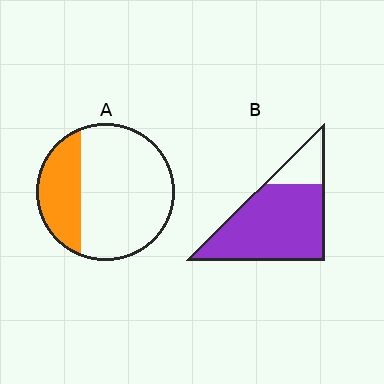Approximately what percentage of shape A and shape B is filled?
A is approximately 30% and B is approximately 80%.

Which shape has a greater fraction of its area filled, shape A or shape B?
Shape B.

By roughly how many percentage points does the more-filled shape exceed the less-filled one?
By roughly 50 percentage points (B over A).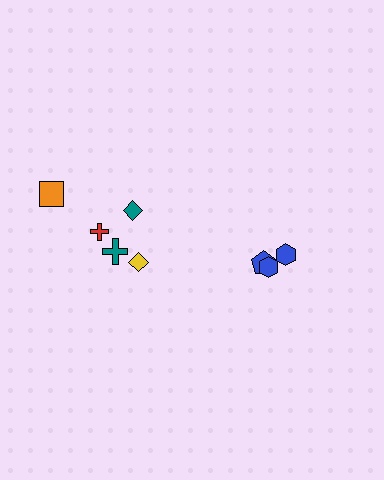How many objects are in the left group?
There are 5 objects.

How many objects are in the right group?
There are 3 objects.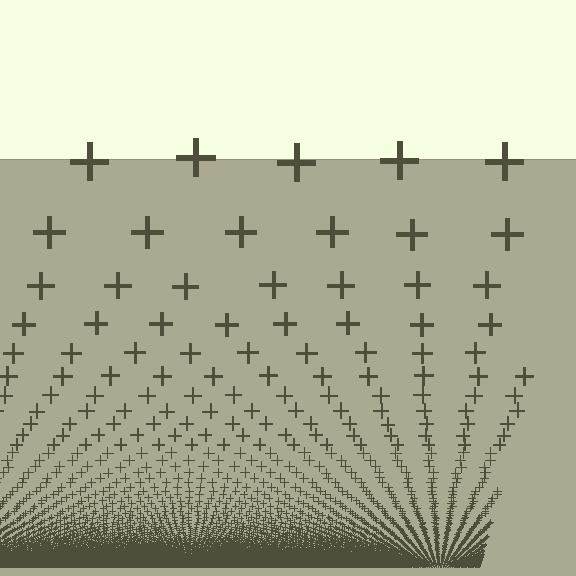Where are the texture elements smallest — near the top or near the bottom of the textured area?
Near the bottom.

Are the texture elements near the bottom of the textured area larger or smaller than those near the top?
Smaller. The gradient is inverted — elements near the bottom are smaller and denser.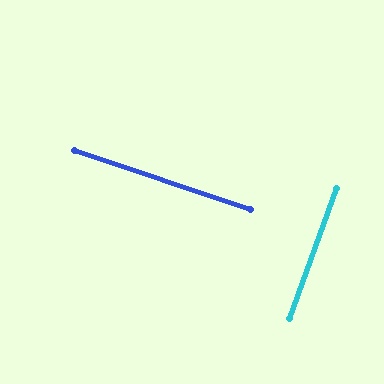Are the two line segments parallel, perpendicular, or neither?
Perpendicular — they meet at approximately 89°.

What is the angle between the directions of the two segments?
Approximately 89 degrees.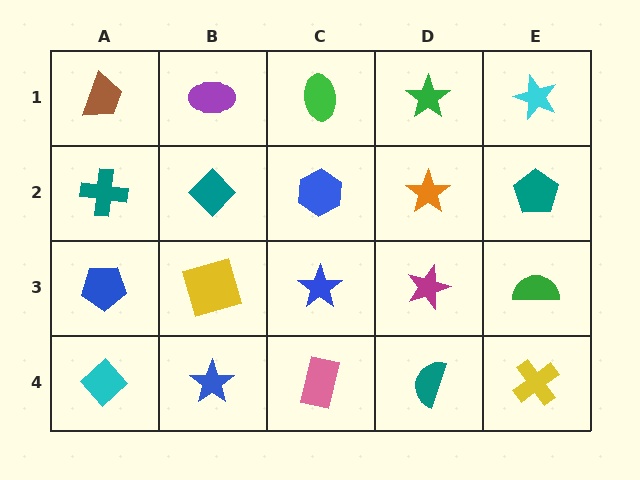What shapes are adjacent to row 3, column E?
A teal pentagon (row 2, column E), a yellow cross (row 4, column E), a magenta star (row 3, column D).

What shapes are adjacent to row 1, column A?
A teal cross (row 2, column A), a purple ellipse (row 1, column B).